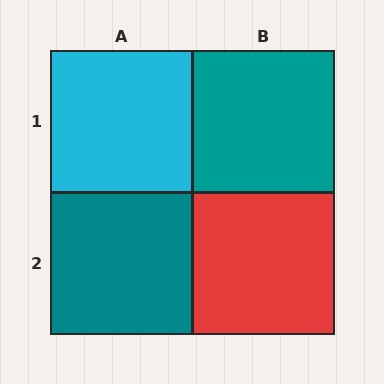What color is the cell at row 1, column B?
Teal.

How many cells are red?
1 cell is red.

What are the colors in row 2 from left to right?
Teal, red.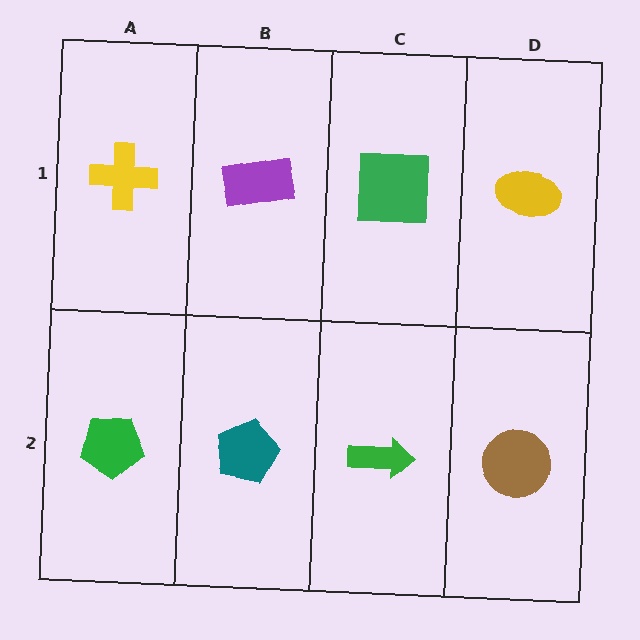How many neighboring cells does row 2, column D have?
2.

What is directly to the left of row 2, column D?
A green arrow.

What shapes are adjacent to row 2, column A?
A yellow cross (row 1, column A), a teal pentagon (row 2, column B).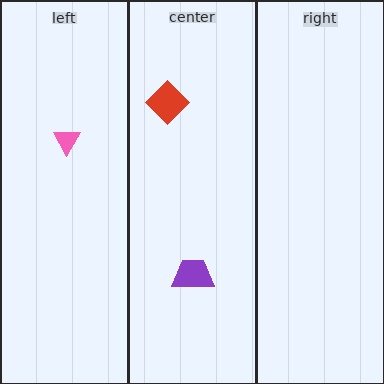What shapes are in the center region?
The red diamond, the purple trapezoid.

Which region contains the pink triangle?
The left region.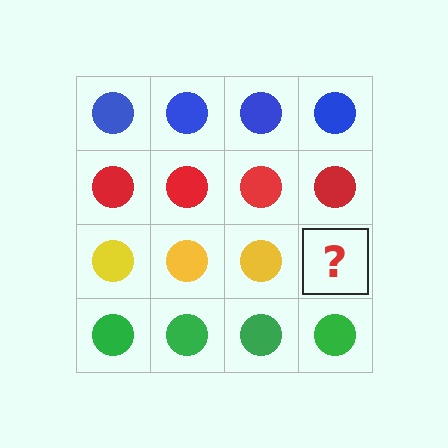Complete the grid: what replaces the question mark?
The question mark should be replaced with a yellow circle.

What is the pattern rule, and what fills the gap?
The rule is that each row has a consistent color. The gap should be filled with a yellow circle.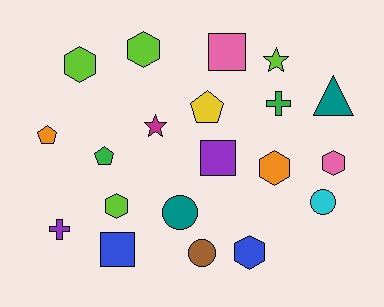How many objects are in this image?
There are 20 objects.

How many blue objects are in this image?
There are 2 blue objects.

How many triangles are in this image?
There is 1 triangle.